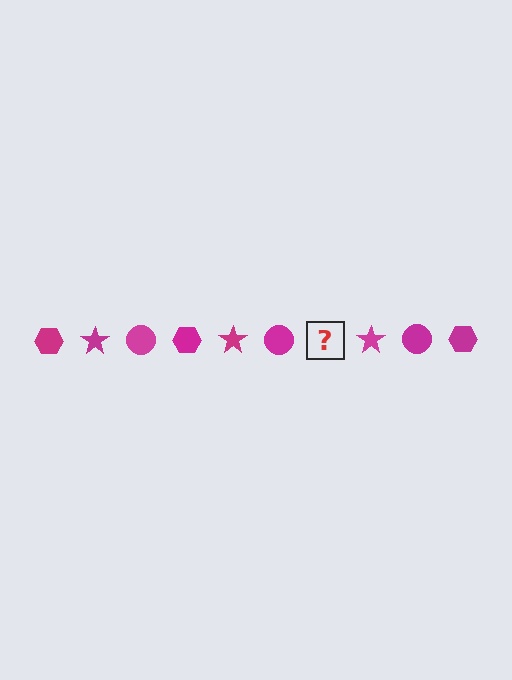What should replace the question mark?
The question mark should be replaced with a magenta hexagon.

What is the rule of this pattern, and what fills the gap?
The rule is that the pattern cycles through hexagon, star, circle shapes in magenta. The gap should be filled with a magenta hexagon.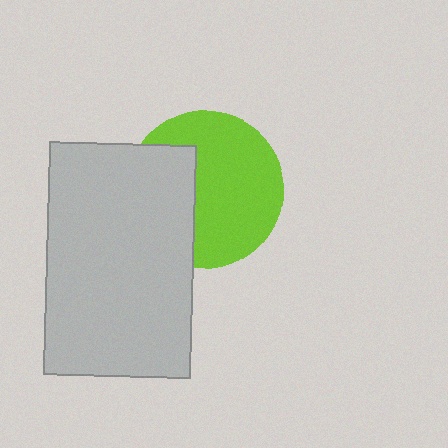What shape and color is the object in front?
The object in front is a light gray rectangle.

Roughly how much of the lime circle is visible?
About half of it is visible (roughly 63%).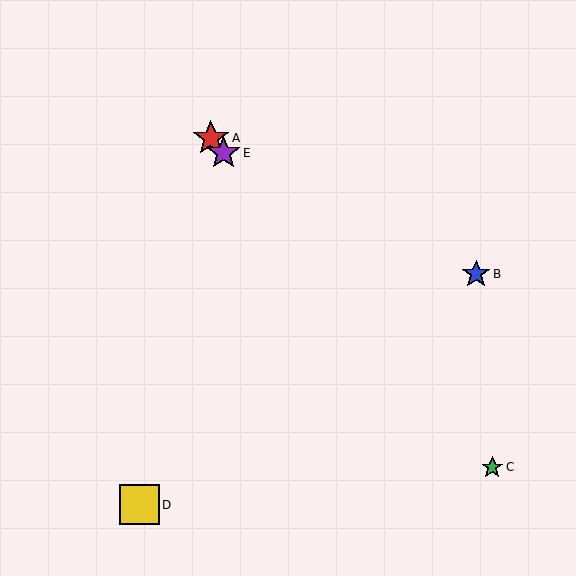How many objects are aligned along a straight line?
3 objects (A, C, E) are aligned along a straight line.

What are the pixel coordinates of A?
Object A is at (211, 138).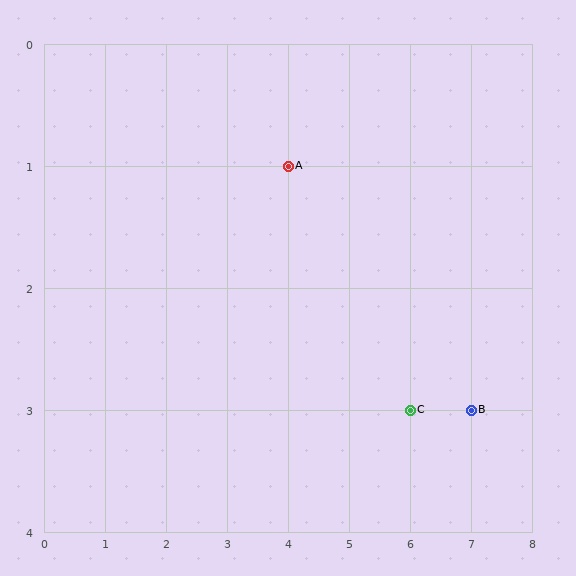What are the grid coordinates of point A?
Point A is at grid coordinates (4, 1).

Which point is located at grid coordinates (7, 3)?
Point B is at (7, 3).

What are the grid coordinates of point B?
Point B is at grid coordinates (7, 3).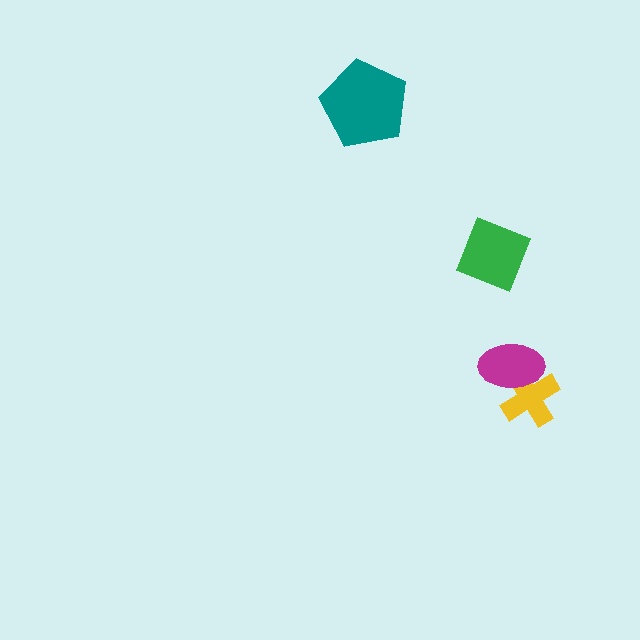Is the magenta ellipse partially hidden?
No, no other shape covers it.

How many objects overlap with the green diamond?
0 objects overlap with the green diamond.